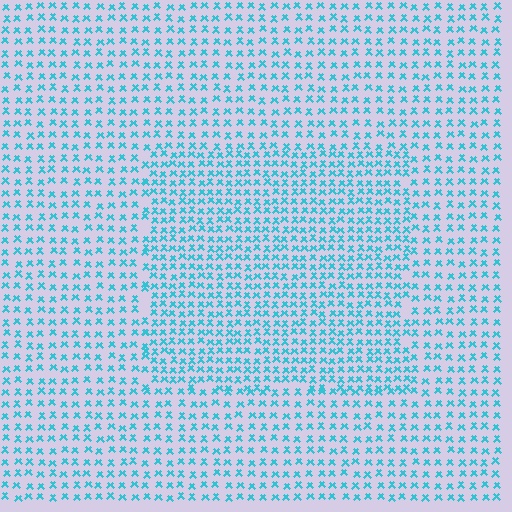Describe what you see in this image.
The image contains small cyan elements arranged at two different densities. A rectangle-shaped region is visible where the elements are more densely packed than the surrounding area.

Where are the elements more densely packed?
The elements are more densely packed inside the rectangle boundary.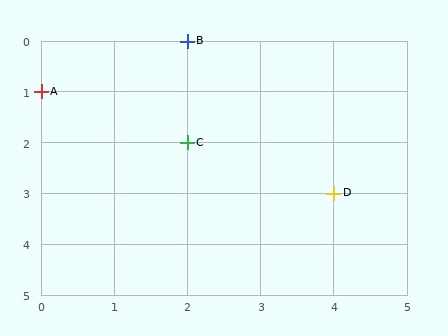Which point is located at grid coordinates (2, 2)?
Point C is at (2, 2).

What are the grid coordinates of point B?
Point B is at grid coordinates (2, 0).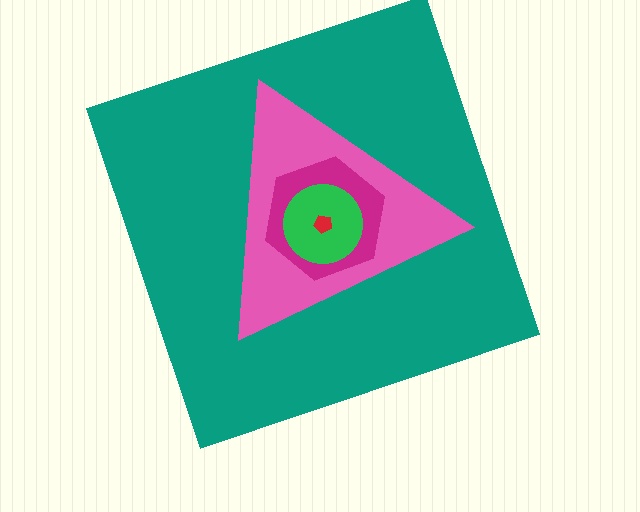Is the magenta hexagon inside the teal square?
Yes.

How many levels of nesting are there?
5.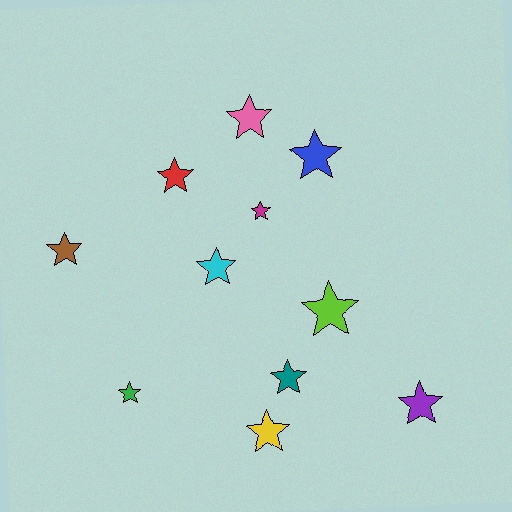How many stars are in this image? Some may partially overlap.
There are 11 stars.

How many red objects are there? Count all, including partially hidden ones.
There is 1 red object.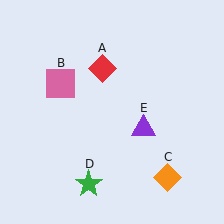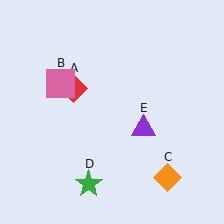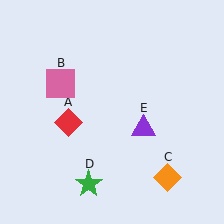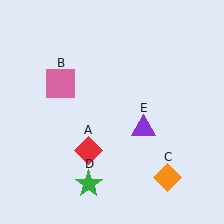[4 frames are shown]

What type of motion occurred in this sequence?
The red diamond (object A) rotated counterclockwise around the center of the scene.